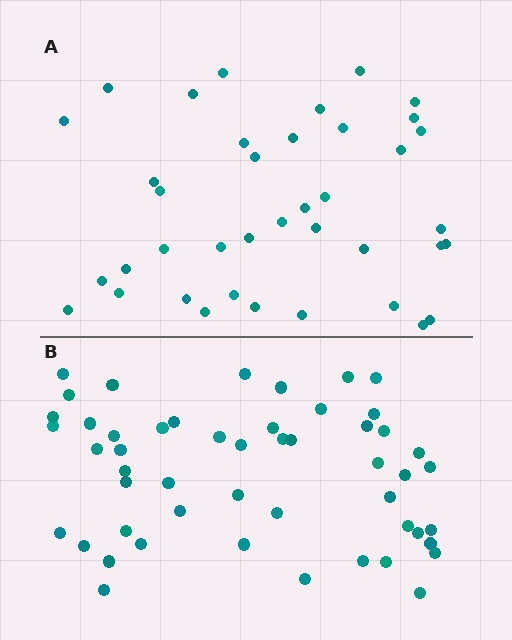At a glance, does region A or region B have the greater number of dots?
Region B (the bottom region) has more dots.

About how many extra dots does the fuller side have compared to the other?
Region B has roughly 12 or so more dots than region A.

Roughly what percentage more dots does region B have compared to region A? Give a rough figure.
About 30% more.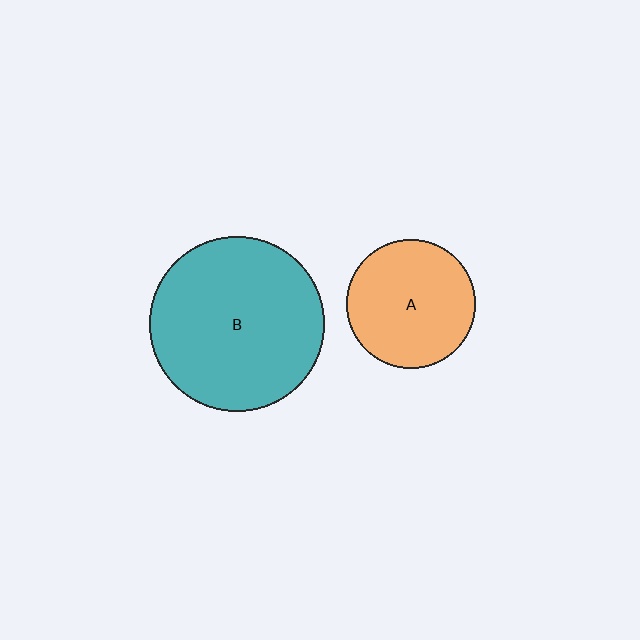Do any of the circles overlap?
No, none of the circles overlap.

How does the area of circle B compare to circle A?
Approximately 1.8 times.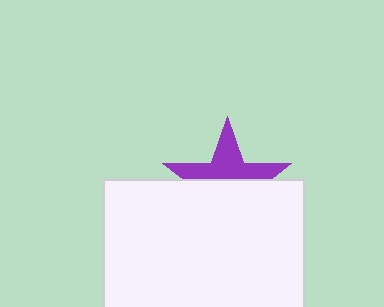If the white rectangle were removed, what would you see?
You would see the complete purple star.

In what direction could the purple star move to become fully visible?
The purple star could move up. That would shift it out from behind the white rectangle entirely.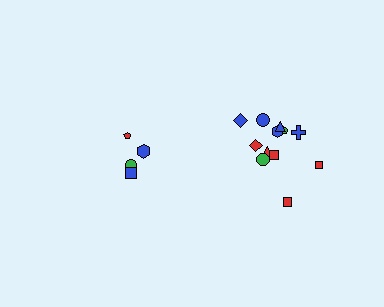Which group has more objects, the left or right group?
The right group.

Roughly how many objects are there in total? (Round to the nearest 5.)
Roughly 15 objects in total.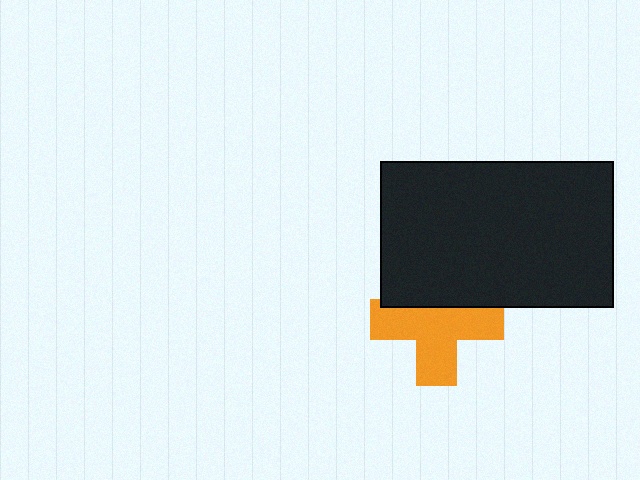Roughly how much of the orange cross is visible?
Most of it is visible (roughly 68%).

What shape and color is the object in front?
The object in front is a black rectangle.